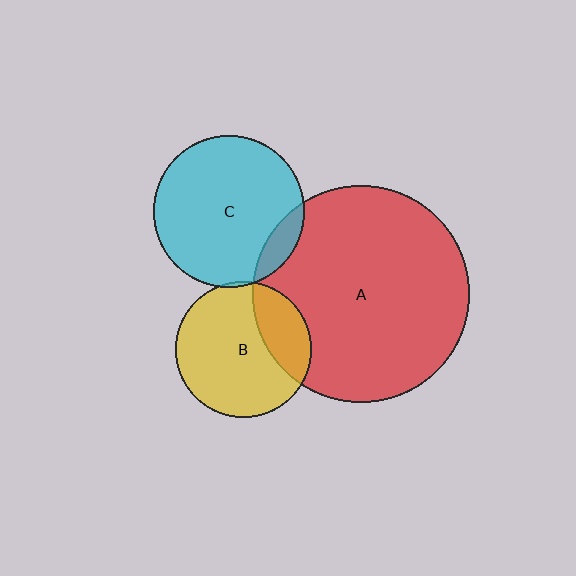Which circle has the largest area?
Circle A (red).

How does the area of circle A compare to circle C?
Approximately 2.0 times.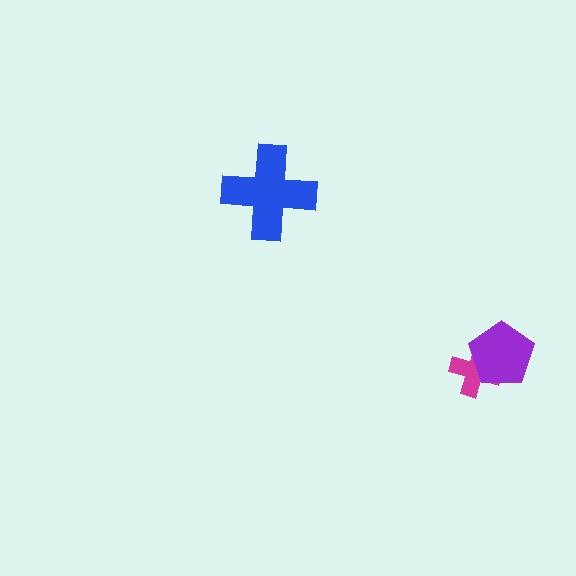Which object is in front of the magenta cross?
The purple pentagon is in front of the magenta cross.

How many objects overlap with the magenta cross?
1 object overlaps with the magenta cross.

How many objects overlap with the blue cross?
0 objects overlap with the blue cross.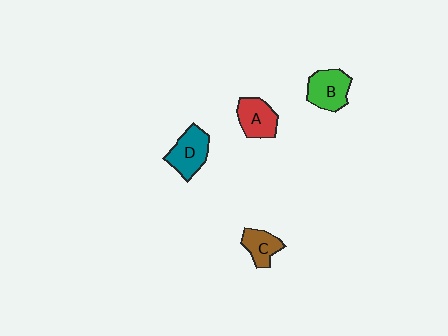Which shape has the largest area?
Shape D (teal).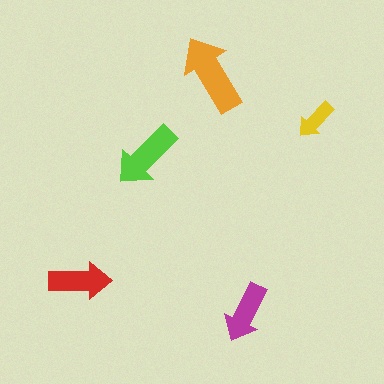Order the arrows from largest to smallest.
the orange one, the lime one, the red one, the magenta one, the yellow one.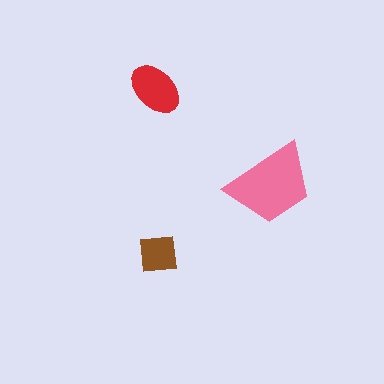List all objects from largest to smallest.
The pink trapezoid, the red ellipse, the brown square.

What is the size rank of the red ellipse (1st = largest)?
2nd.